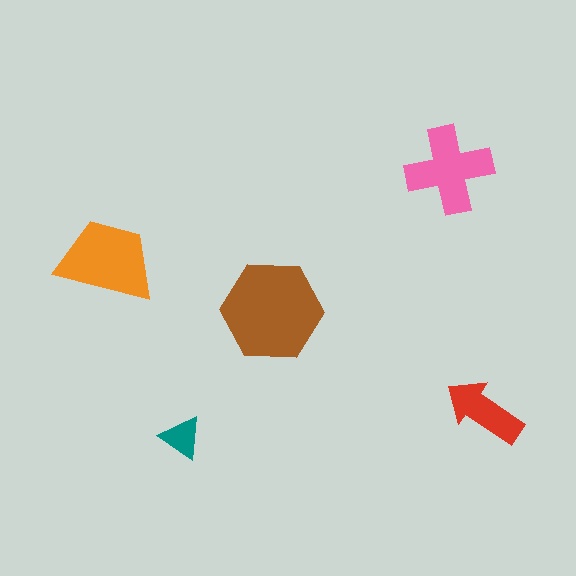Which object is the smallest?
The teal triangle.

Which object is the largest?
The brown hexagon.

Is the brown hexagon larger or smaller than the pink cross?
Larger.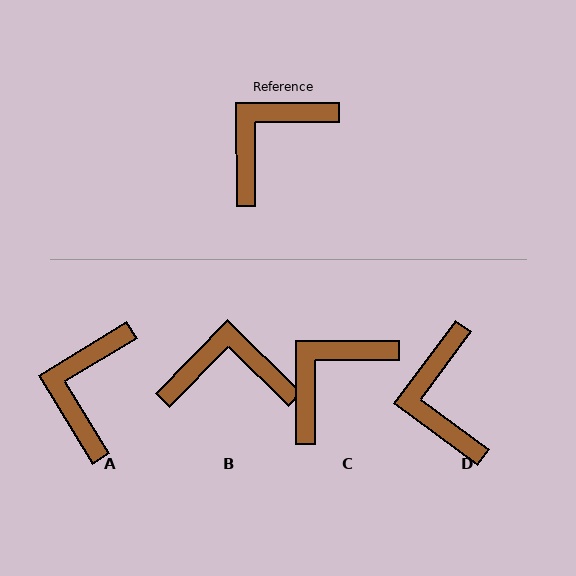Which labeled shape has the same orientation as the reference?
C.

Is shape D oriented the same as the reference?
No, it is off by about 53 degrees.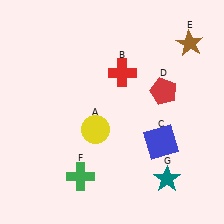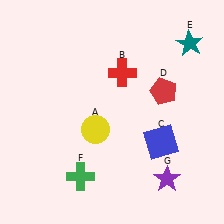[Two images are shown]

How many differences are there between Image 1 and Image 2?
There are 2 differences between the two images.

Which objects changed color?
E changed from brown to teal. G changed from teal to purple.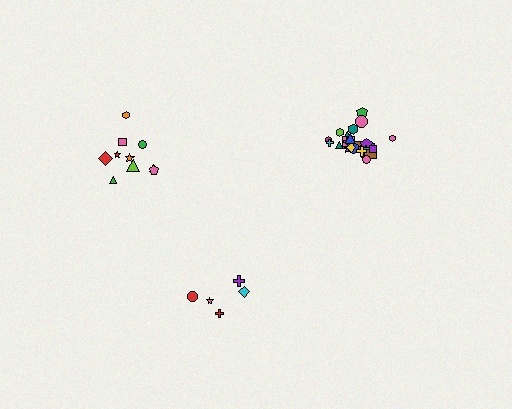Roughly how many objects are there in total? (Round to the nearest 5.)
Roughly 40 objects in total.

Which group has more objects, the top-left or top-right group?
The top-right group.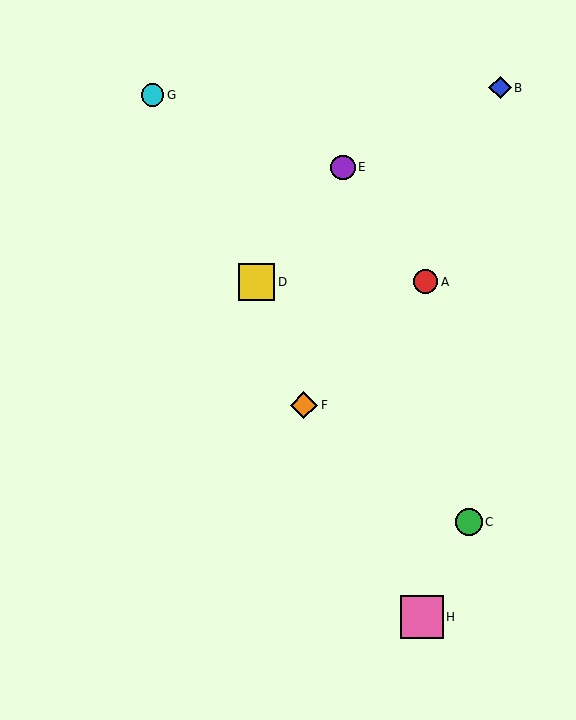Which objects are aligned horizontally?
Objects A, D are aligned horizontally.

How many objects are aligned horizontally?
2 objects (A, D) are aligned horizontally.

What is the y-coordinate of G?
Object G is at y≈95.